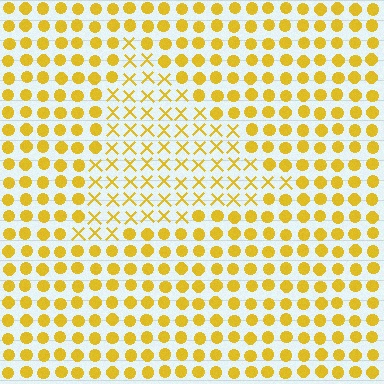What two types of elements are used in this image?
The image uses X marks inside the triangle region and circles outside it.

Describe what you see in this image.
The image is filled with small yellow elements arranged in a uniform grid. A triangle-shaped region contains X marks, while the surrounding area contains circles. The boundary is defined purely by the change in element shape.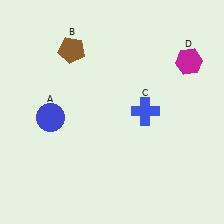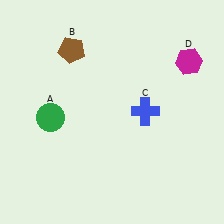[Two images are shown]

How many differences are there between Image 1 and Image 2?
There is 1 difference between the two images.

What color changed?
The circle (A) changed from blue in Image 1 to green in Image 2.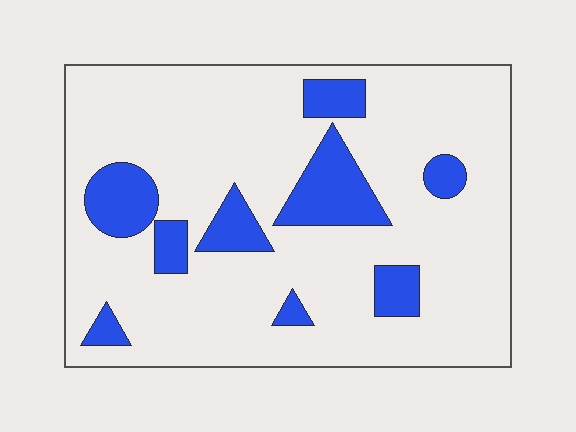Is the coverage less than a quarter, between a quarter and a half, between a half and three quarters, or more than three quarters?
Less than a quarter.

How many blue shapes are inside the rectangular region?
9.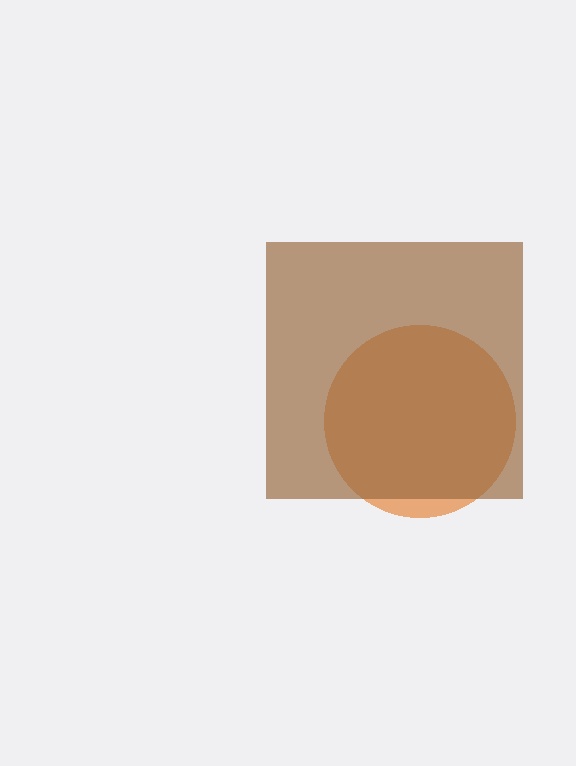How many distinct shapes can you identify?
There are 2 distinct shapes: an orange circle, a brown square.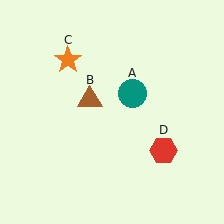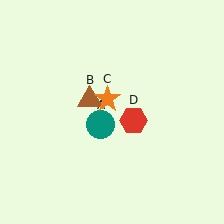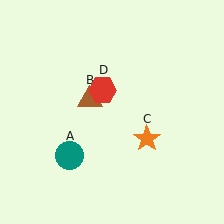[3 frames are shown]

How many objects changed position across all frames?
3 objects changed position: teal circle (object A), orange star (object C), red hexagon (object D).